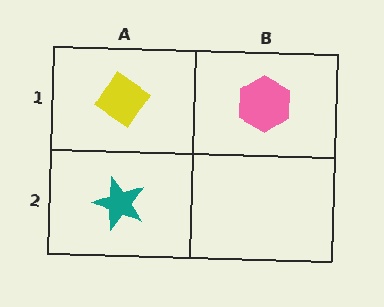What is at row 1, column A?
A yellow diamond.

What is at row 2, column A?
A teal star.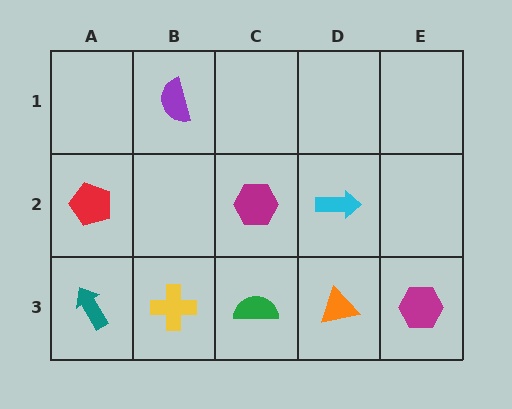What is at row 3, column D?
An orange triangle.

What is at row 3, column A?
A teal arrow.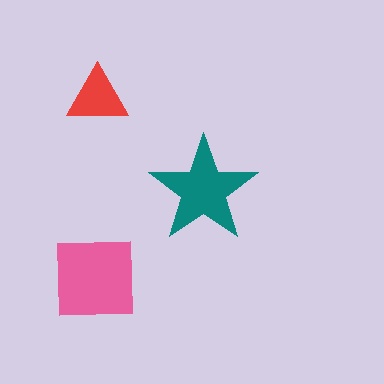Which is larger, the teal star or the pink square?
The pink square.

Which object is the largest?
The pink square.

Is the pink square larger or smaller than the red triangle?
Larger.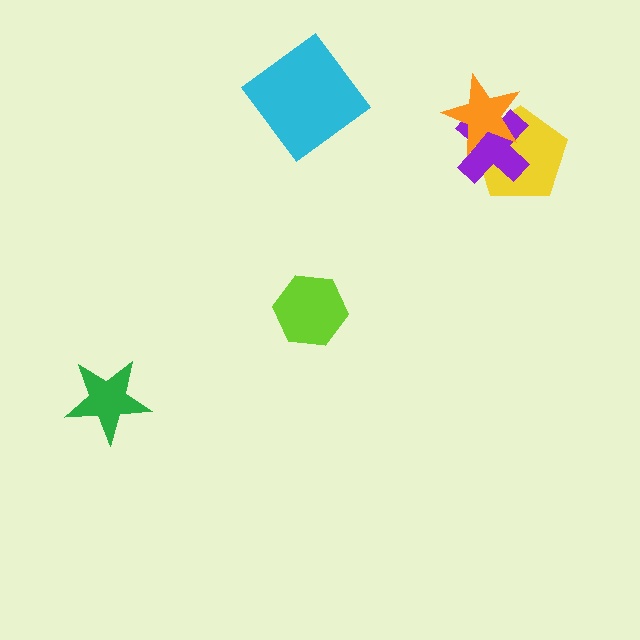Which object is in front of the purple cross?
The orange star is in front of the purple cross.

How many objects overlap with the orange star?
2 objects overlap with the orange star.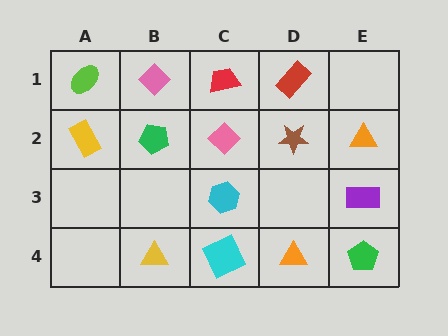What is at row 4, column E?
A green pentagon.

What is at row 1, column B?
A pink diamond.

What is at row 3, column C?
A cyan hexagon.